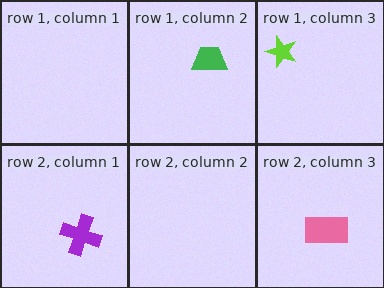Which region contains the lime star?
The row 1, column 3 region.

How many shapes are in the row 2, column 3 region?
1.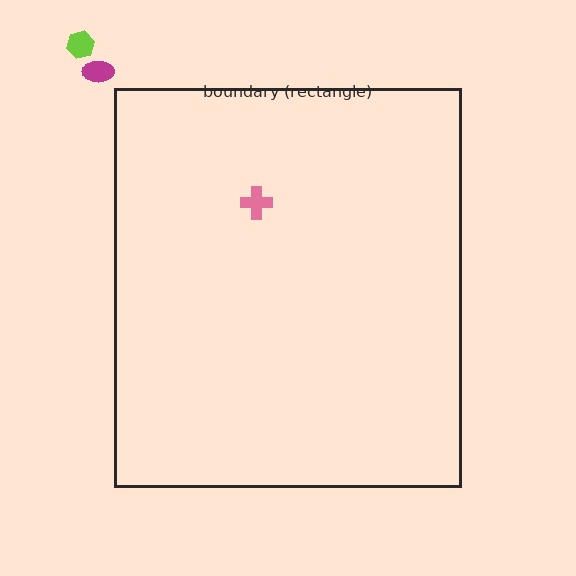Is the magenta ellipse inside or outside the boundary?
Outside.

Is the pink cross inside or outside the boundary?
Inside.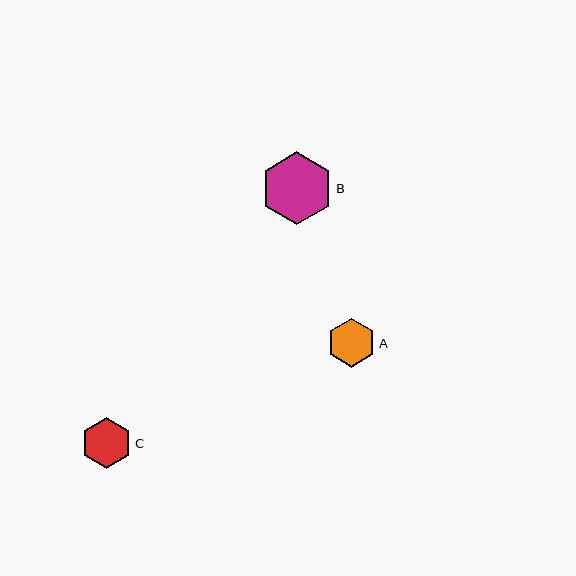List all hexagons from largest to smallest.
From largest to smallest: B, C, A.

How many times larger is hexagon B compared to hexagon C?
Hexagon B is approximately 1.4 times the size of hexagon C.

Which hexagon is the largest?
Hexagon B is the largest with a size of approximately 73 pixels.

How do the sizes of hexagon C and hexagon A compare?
Hexagon C and hexagon A are approximately the same size.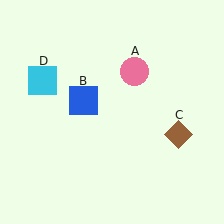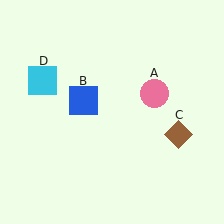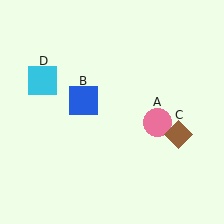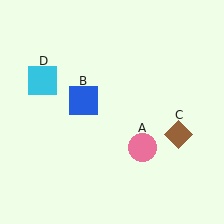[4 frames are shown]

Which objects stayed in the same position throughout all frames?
Blue square (object B) and brown diamond (object C) and cyan square (object D) remained stationary.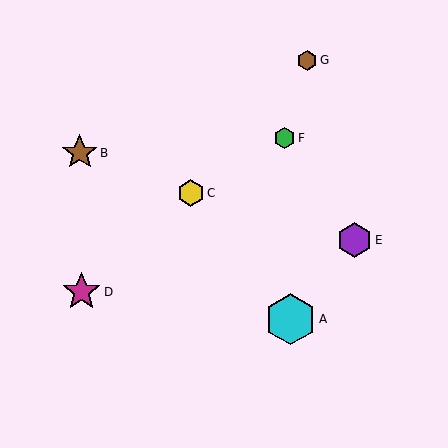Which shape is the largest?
The cyan hexagon (labeled A) is the largest.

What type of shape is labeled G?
Shape G is a brown hexagon.